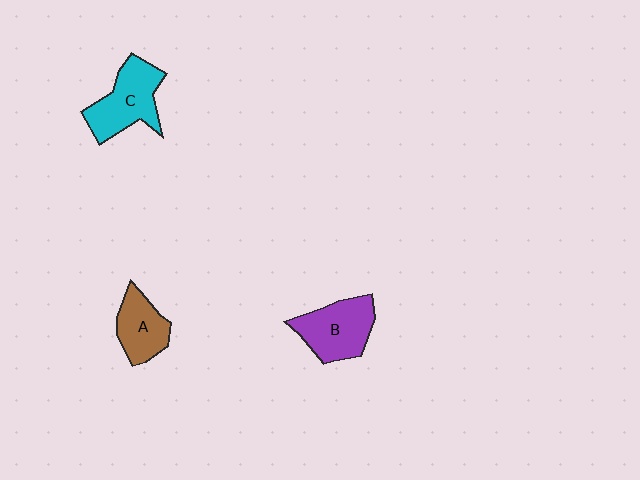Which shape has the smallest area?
Shape A (brown).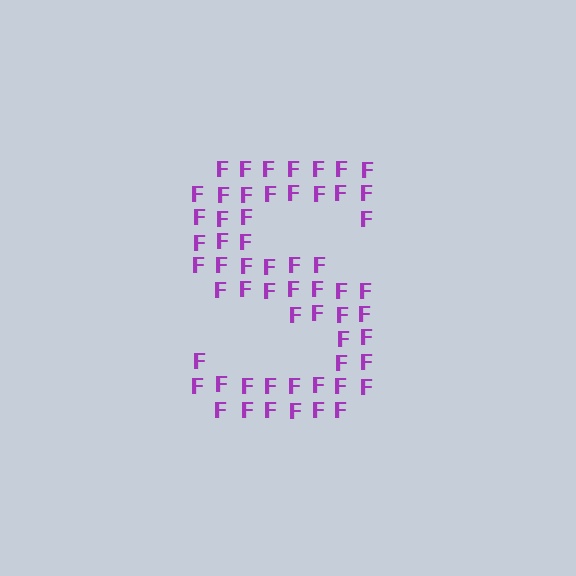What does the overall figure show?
The overall figure shows the letter S.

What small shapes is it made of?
It is made of small letter F's.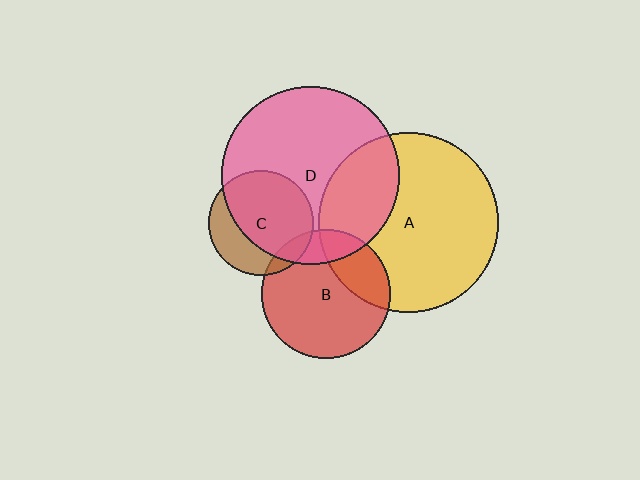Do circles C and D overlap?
Yes.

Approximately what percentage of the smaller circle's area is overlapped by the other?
Approximately 70%.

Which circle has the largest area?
Circle A (yellow).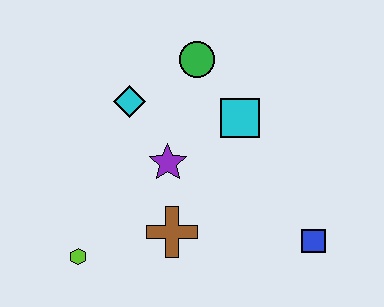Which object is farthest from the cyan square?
The lime hexagon is farthest from the cyan square.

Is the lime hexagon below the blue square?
Yes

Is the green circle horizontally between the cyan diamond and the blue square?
Yes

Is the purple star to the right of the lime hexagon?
Yes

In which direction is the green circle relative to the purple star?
The green circle is above the purple star.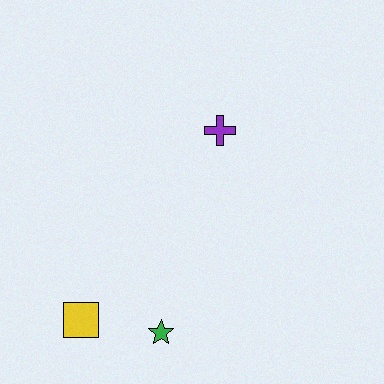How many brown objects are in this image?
There are no brown objects.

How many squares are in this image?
There is 1 square.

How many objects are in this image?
There are 3 objects.